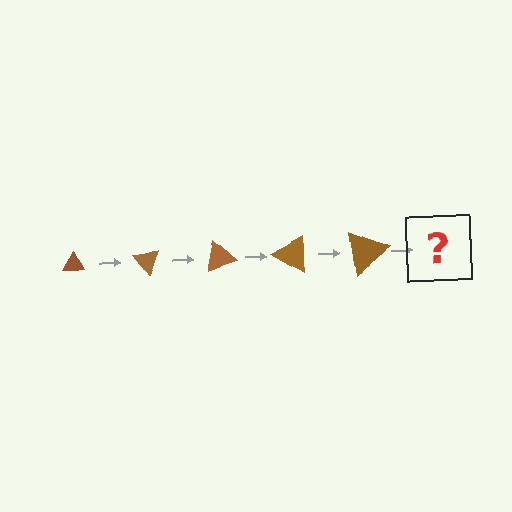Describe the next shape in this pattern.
It should be a triangle, larger than the previous one and rotated 250 degrees from the start.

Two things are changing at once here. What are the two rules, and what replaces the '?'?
The two rules are that the triangle grows larger each step and it rotates 50 degrees each step. The '?' should be a triangle, larger than the previous one and rotated 250 degrees from the start.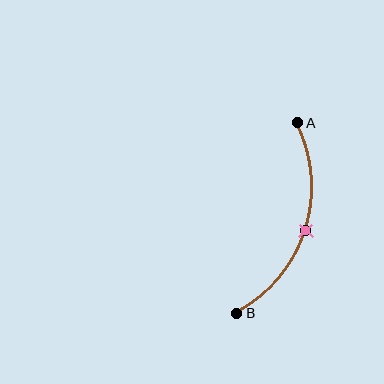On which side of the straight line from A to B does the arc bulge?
The arc bulges to the right of the straight line connecting A and B.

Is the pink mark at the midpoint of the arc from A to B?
Yes. The pink mark lies on the arc at equal arc-length from both A and B — it is the arc midpoint.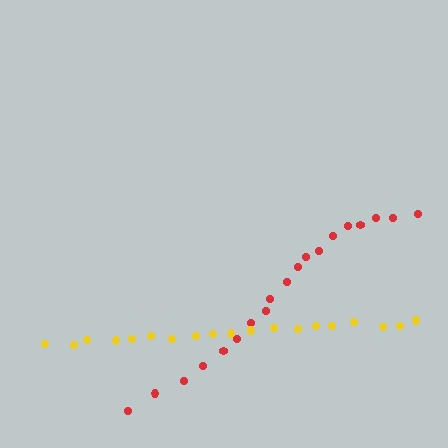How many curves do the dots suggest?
There are 2 distinct paths.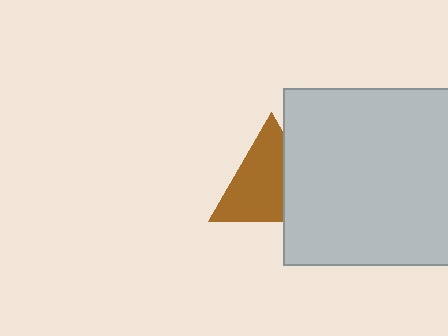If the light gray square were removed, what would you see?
You would see the complete brown triangle.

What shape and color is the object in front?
The object in front is a light gray square.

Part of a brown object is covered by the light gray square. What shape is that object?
It is a triangle.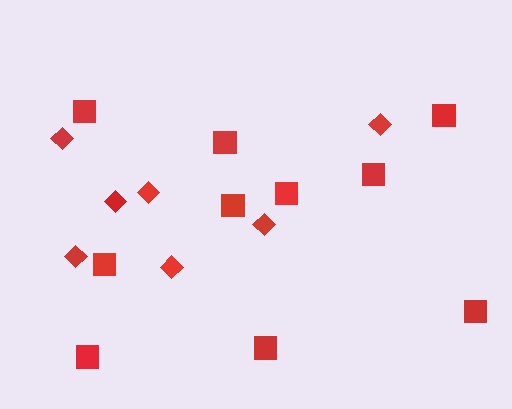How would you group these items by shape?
There are 2 groups: one group of diamonds (7) and one group of squares (10).